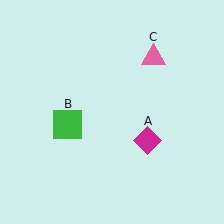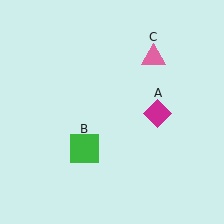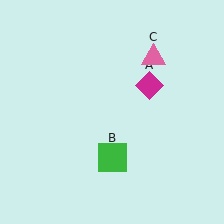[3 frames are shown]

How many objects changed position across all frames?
2 objects changed position: magenta diamond (object A), green square (object B).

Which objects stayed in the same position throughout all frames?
Pink triangle (object C) remained stationary.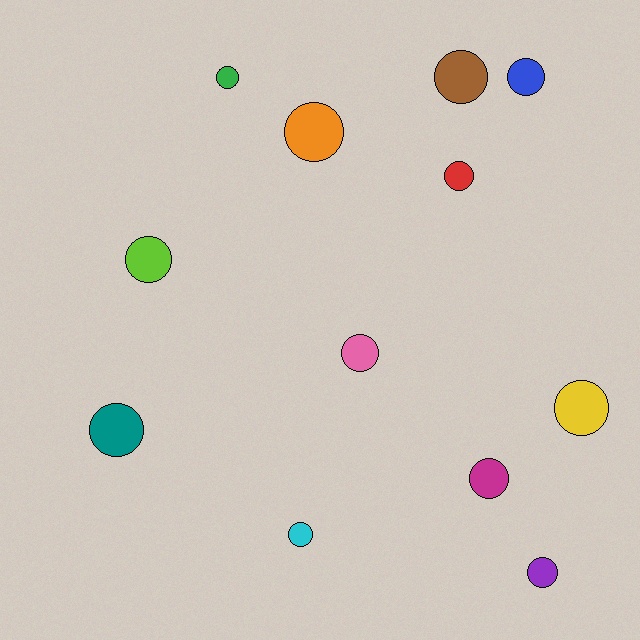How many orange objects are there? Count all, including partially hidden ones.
There is 1 orange object.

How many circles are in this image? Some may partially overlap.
There are 12 circles.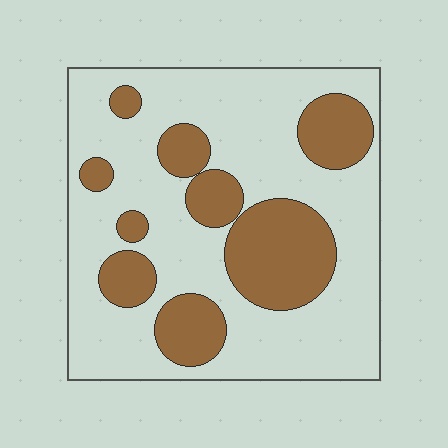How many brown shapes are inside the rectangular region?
9.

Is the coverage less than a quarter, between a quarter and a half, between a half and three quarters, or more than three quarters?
Between a quarter and a half.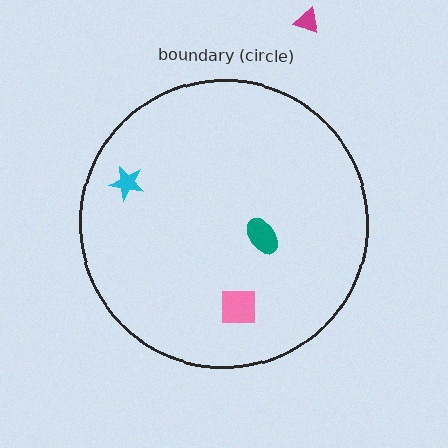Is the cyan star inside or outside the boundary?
Inside.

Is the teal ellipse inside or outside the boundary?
Inside.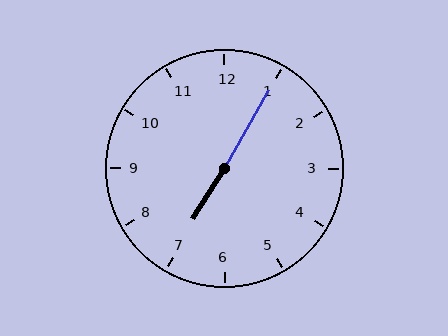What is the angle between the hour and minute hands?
Approximately 178 degrees.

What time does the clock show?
7:05.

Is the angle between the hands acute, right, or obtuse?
It is obtuse.